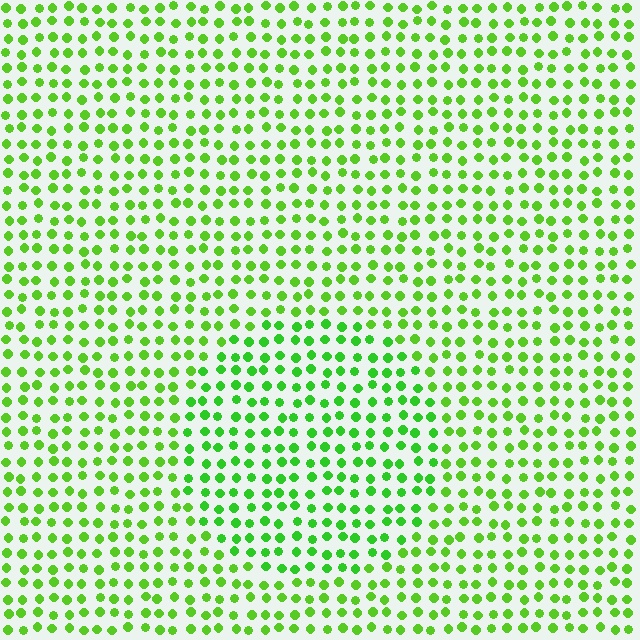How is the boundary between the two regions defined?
The boundary is defined purely by a slight shift in hue (about 16 degrees). Spacing, size, and orientation are identical on both sides.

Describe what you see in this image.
The image is filled with small lime elements in a uniform arrangement. A circle-shaped region is visible where the elements are tinted to a slightly different hue, forming a subtle color boundary.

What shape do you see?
I see a circle.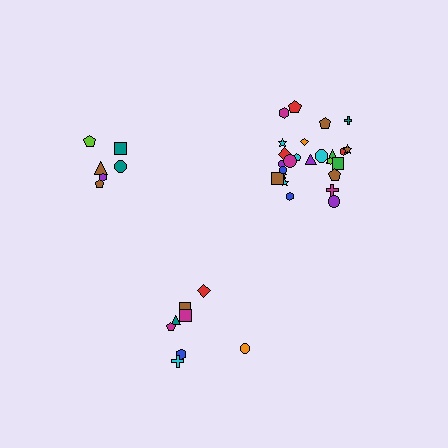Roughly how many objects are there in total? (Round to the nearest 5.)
Roughly 40 objects in total.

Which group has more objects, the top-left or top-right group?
The top-right group.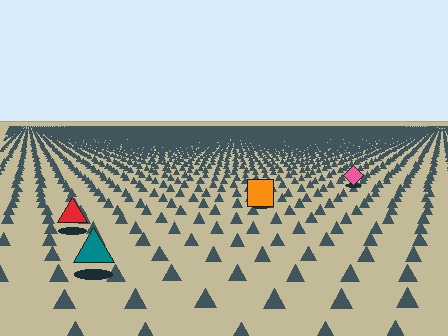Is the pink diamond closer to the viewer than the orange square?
No. The orange square is closer — you can tell from the texture gradient: the ground texture is coarser near it.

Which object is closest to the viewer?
The teal triangle is closest. The texture marks near it are larger and more spread out.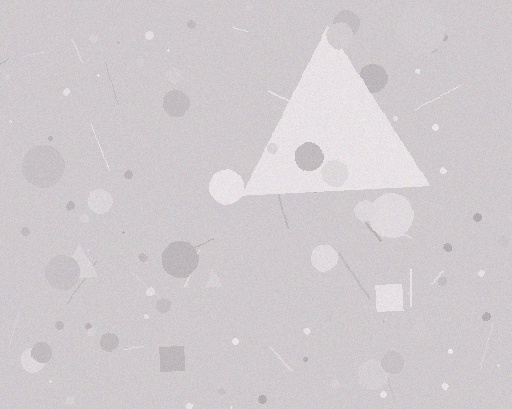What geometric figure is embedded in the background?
A triangle is embedded in the background.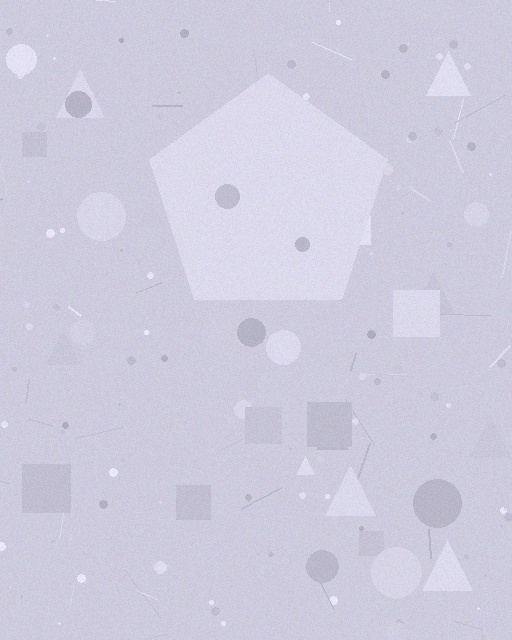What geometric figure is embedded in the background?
A pentagon is embedded in the background.